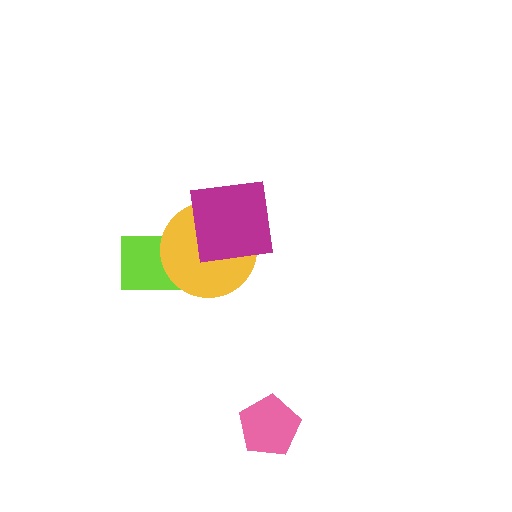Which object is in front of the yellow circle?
The magenta square is in front of the yellow circle.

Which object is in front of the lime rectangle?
The yellow circle is in front of the lime rectangle.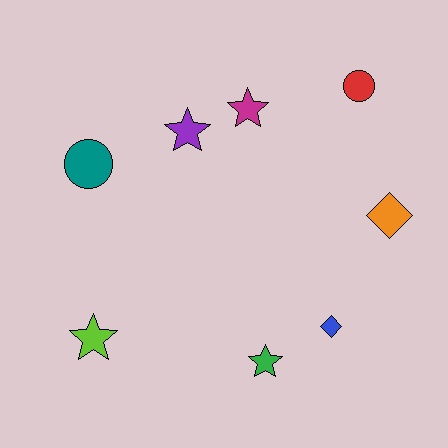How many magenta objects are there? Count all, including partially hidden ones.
There is 1 magenta object.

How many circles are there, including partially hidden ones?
There are 2 circles.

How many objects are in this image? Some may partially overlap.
There are 8 objects.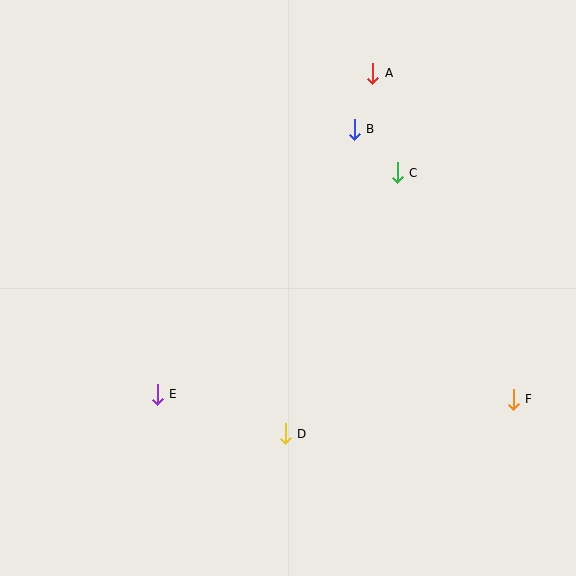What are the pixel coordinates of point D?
Point D is at (285, 434).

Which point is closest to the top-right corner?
Point A is closest to the top-right corner.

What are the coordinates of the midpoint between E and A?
The midpoint between E and A is at (265, 234).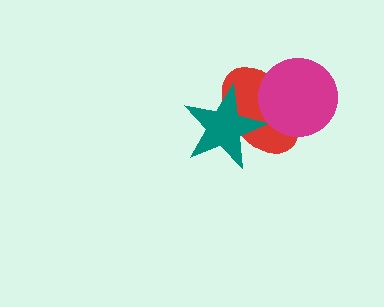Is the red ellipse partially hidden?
Yes, it is partially covered by another shape.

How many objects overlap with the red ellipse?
2 objects overlap with the red ellipse.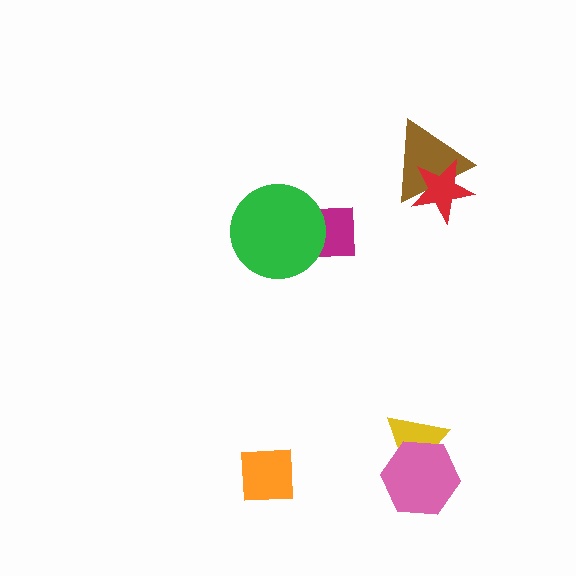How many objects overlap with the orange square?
0 objects overlap with the orange square.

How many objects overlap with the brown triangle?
1 object overlaps with the brown triangle.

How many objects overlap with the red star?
1 object overlaps with the red star.